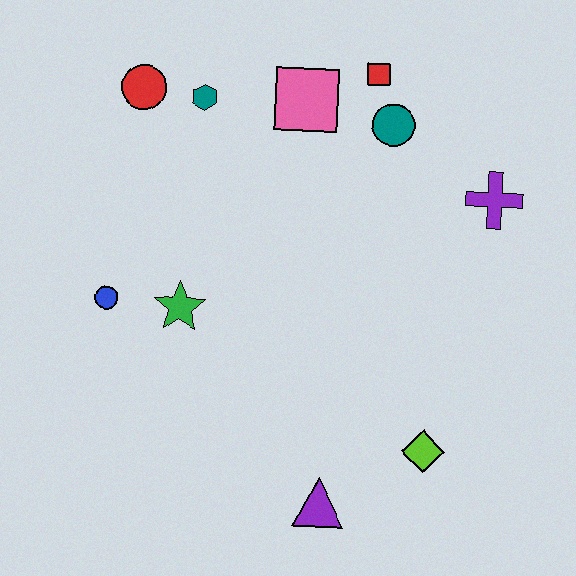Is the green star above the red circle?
No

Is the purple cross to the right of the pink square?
Yes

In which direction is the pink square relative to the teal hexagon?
The pink square is to the right of the teal hexagon.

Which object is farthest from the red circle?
The lime diamond is farthest from the red circle.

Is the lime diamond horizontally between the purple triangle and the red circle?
No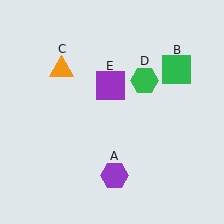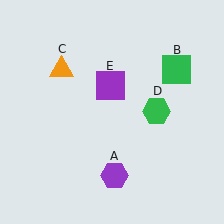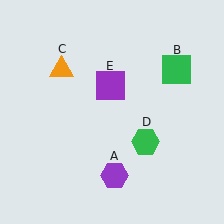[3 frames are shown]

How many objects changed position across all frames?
1 object changed position: green hexagon (object D).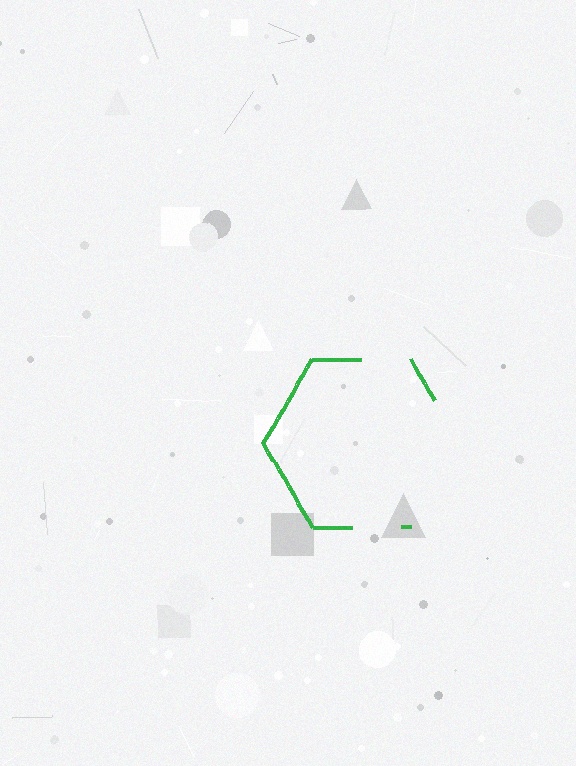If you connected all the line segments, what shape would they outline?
They would outline a hexagon.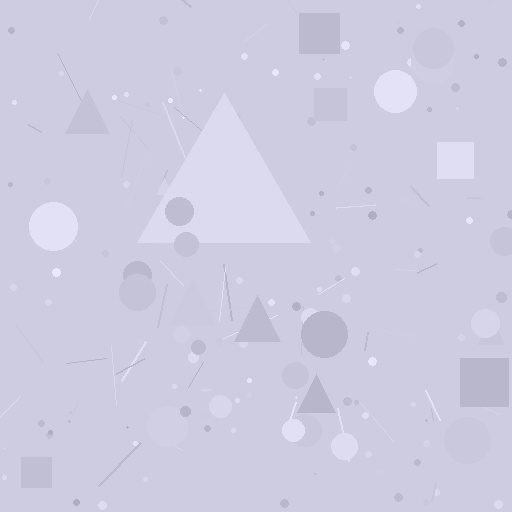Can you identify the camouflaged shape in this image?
The camouflaged shape is a triangle.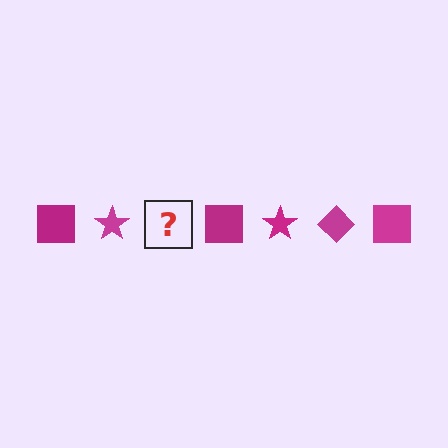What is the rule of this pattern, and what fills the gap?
The rule is that the pattern cycles through square, star, diamond shapes in magenta. The gap should be filled with a magenta diamond.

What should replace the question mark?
The question mark should be replaced with a magenta diamond.